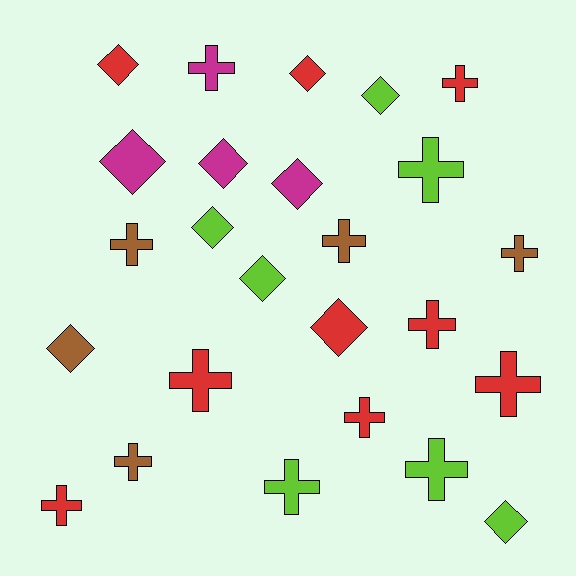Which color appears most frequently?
Red, with 9 objects.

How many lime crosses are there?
There are 3 lime crosses.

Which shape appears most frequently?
Cross, with 14 objects.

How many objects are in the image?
There are 25 objects.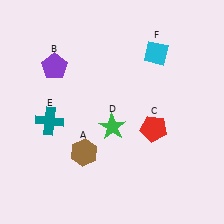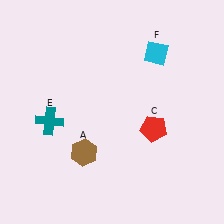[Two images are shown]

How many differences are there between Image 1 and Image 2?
There are 2 differences between the two images.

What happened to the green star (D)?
The green star (D) was removed in Image 2. It was in the bottom-right area of Image 1.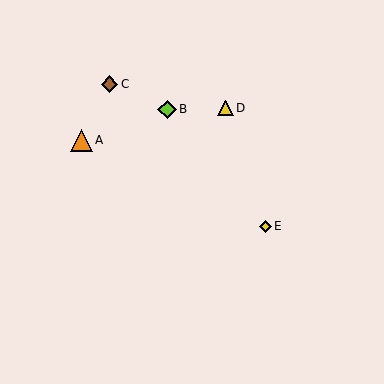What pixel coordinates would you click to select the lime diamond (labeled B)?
Click at (167, 109) to select the lime diamond B.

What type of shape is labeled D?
Shape D is a yellow triangle.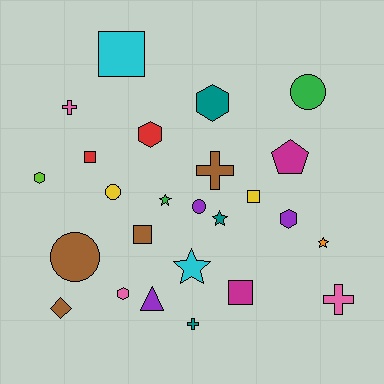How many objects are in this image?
There are 25 objects.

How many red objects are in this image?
There are 2 red objects.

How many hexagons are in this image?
There are 5 hexagons.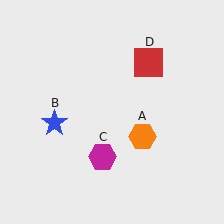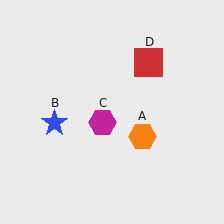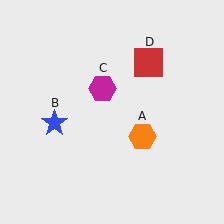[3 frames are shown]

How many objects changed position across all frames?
1 object changed position: magenta hexagon (object C).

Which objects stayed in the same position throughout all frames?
Orange hexagon (object A) and blue star (object B) and red square (object D) remained stationary.